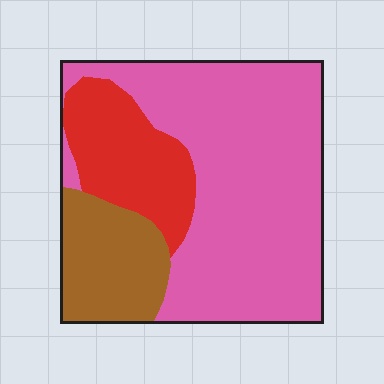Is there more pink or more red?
Pink.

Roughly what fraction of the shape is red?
Red covers roughly 20% of the shape.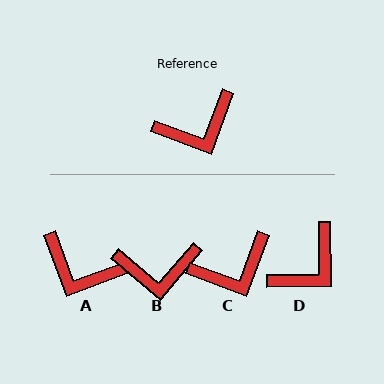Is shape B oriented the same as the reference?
No, it is off by about 20 degrees.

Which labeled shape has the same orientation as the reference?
C.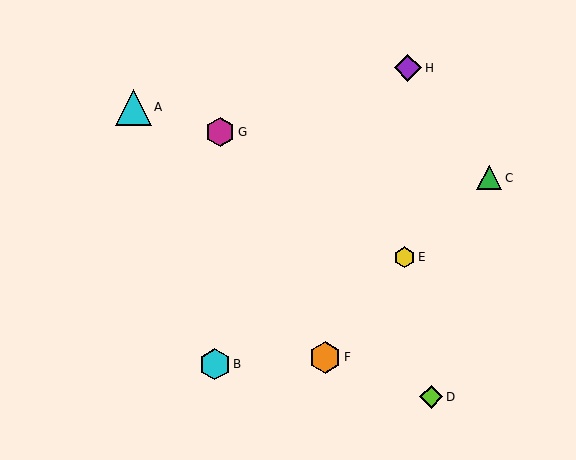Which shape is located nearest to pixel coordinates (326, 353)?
The orange hexagon (labeled F) at (325, 357) is nearest to that location.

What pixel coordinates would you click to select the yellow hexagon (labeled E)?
Click at (405, 257) to select the yellow hexagon E.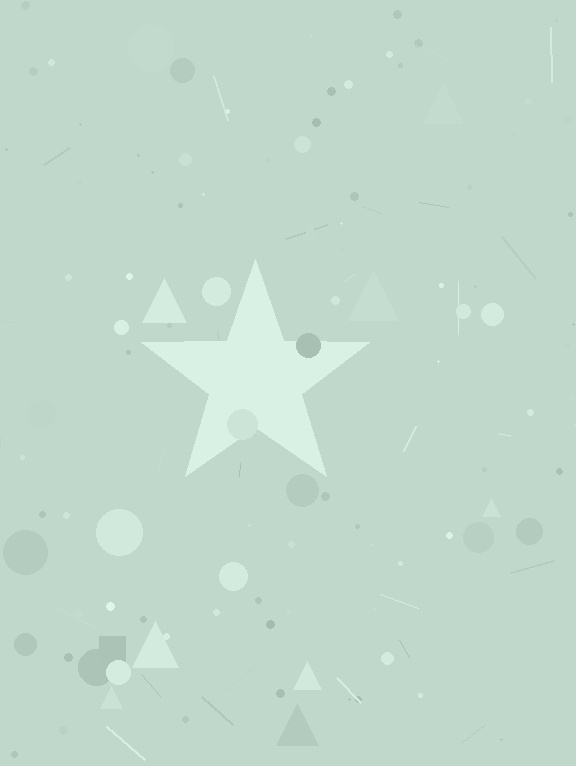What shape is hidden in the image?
A star is hidden in the image.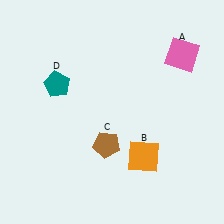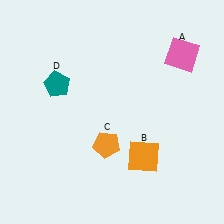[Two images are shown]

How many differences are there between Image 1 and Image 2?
There is 1 difference between the two images.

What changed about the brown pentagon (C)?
In Image 1, C is brown. In Image 2, it changed to orange.